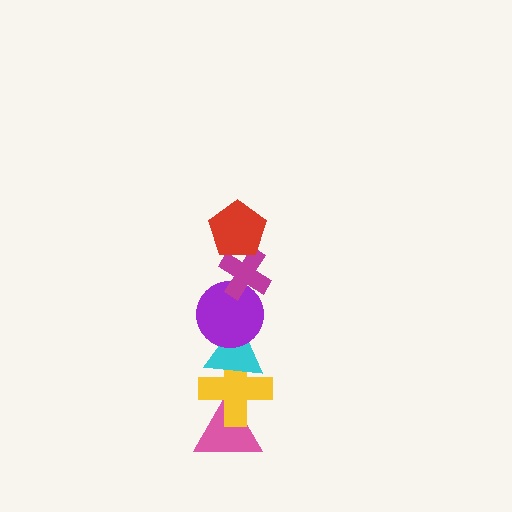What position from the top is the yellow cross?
The yellow cross is 5th from the top.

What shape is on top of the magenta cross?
The red pentagon is on top of the magenta cross.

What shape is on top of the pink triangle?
The yellow cross is on top of the pink triangle.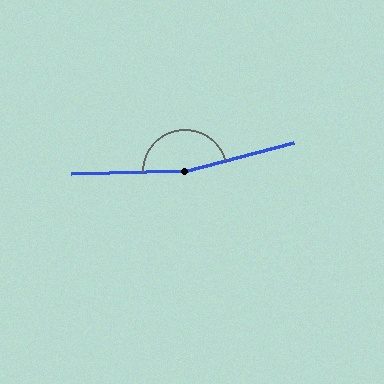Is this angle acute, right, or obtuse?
It is obtuse.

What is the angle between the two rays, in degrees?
Approximately 167 degrees.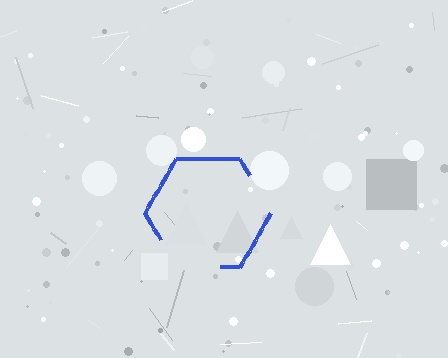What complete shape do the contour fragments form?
The contour fragments form a hexagon.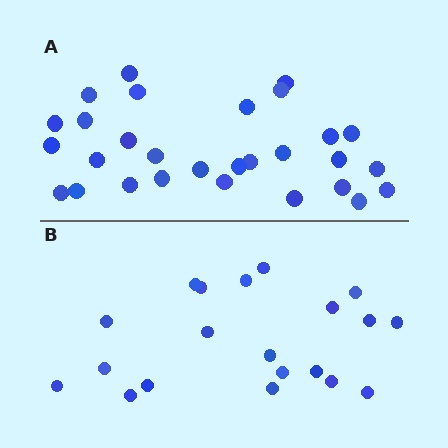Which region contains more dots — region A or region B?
Region A (the top region) has more dots.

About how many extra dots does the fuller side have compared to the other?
Region A has roughly 8 or so more dots than region B.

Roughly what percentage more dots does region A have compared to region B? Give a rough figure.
About 45% more.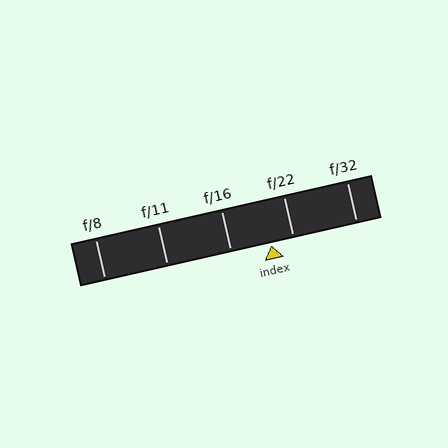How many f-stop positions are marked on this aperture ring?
There are 5 f-stop positions marked.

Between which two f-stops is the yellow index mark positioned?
The index mark is between f/16 and f/22.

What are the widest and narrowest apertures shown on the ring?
The widest aperture shown is f/8 and the narrowest is f/32.